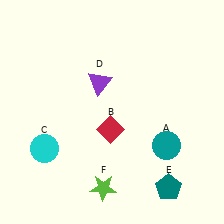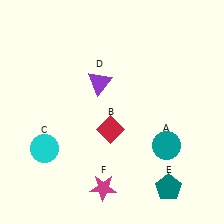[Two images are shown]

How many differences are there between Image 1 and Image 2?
There is 1 difference between the two images.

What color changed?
The star (F) changed from lime in Image 1 to magenta in Image 2.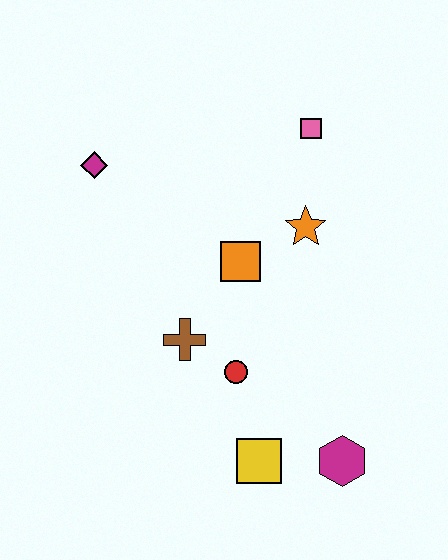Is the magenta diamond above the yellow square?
Yes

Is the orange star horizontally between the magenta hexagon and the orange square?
Yes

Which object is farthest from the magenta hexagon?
The magenta diamond is farthest from the magenta hexagon.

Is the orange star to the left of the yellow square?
No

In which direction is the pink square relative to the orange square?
The pink square is above the orange square.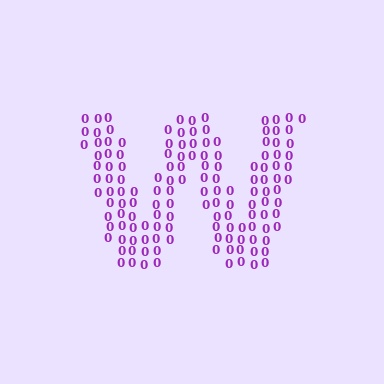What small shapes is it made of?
It is made of small digit 0's.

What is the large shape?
The large shape is the letter W.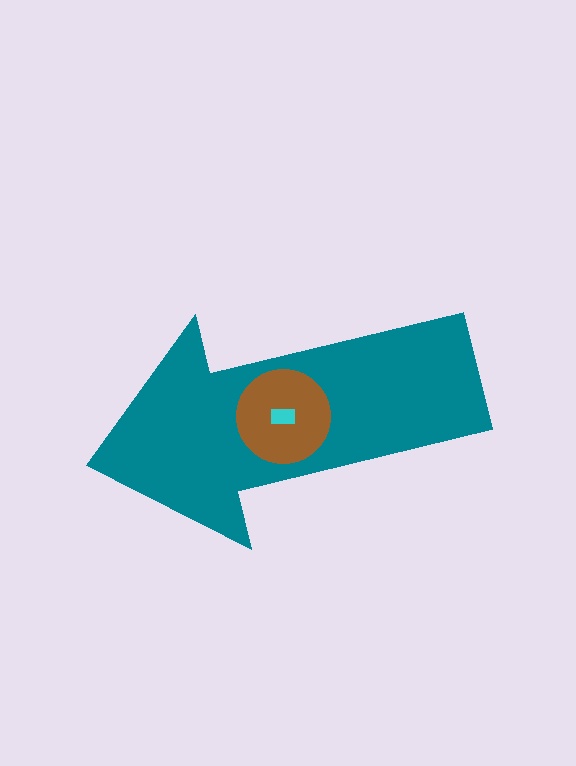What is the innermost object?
The cyan rectangle.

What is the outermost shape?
The teal arrow.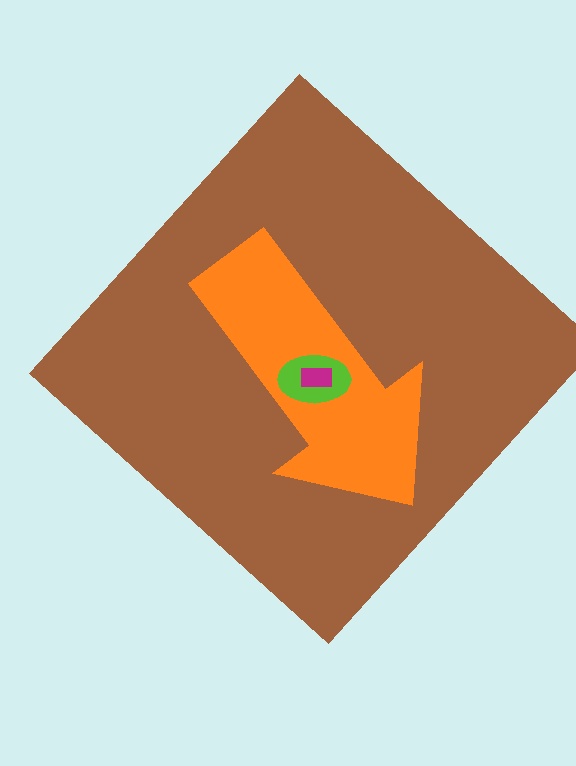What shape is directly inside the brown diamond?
The orange arrow.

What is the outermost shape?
The brown diamond.